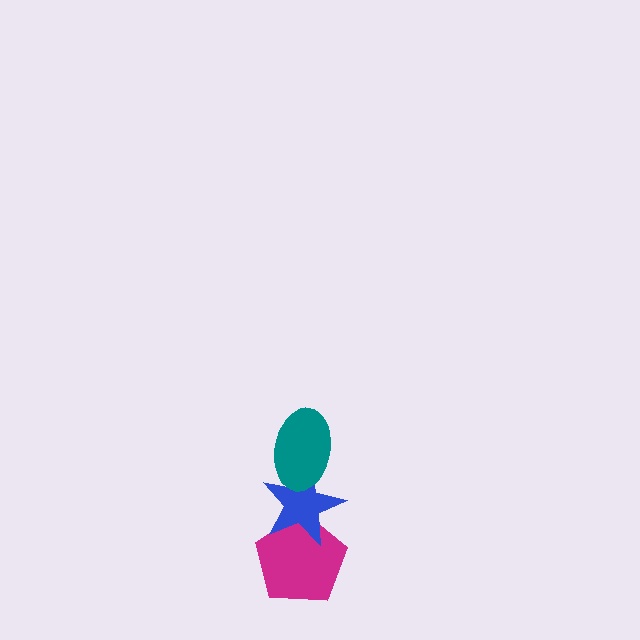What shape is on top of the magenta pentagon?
The blue star is on top of the magenta pentagon.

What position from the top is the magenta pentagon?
The magenta pentagon is 3rd from the top.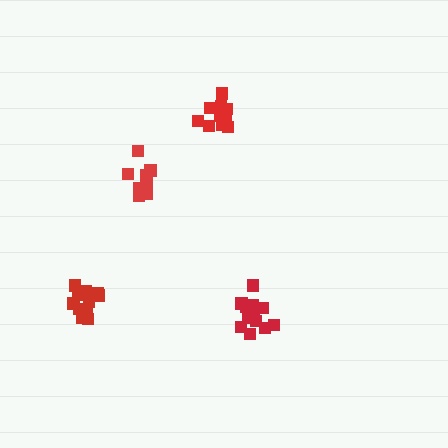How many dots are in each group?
Group 1: 12 dots, Group 2: 11 dots, Group 3: 15 dots, Group 4: 10 dots (48 total).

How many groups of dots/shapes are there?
There are 4 groups.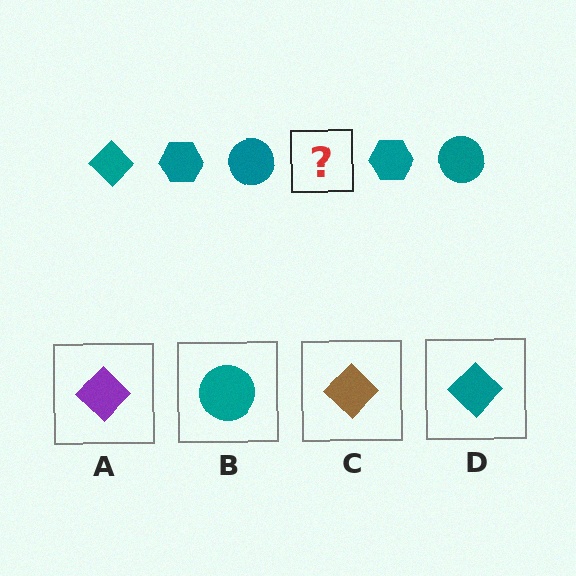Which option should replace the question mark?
Option D.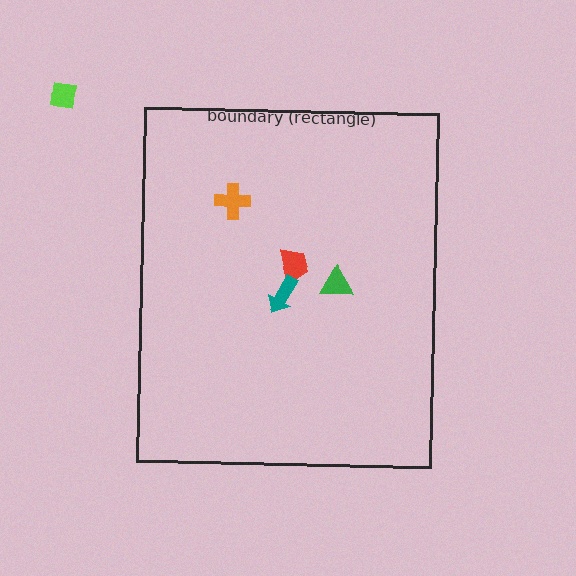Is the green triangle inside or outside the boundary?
Inside.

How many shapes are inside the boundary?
4 inside, 1 outside.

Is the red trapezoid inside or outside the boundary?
Inside.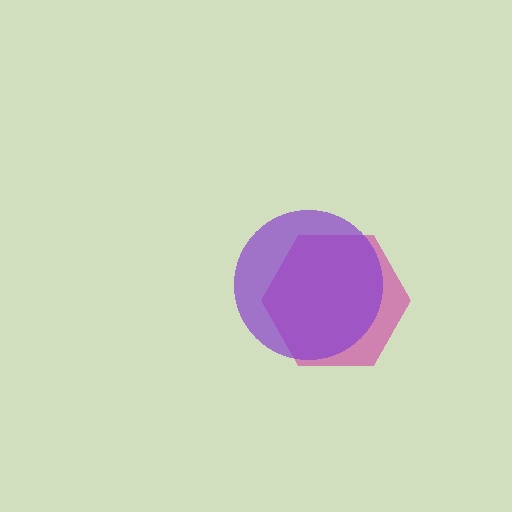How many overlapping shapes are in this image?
There are 2 overlapping shapes in the image.